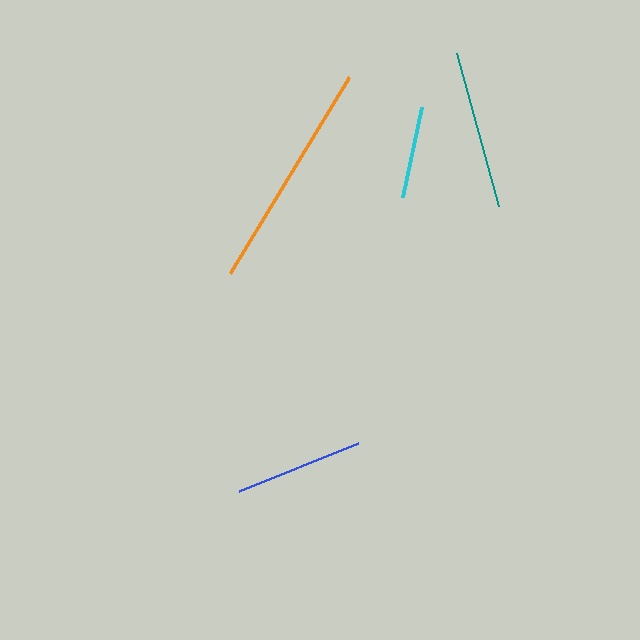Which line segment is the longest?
The orange line is the longest at approximately 230 pixels.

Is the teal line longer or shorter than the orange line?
The orange line is longer than the teal line.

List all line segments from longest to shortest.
From longest to shortest: orange, teal, blue, cyan.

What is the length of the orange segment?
The orange segment is approximately 230 pixels long.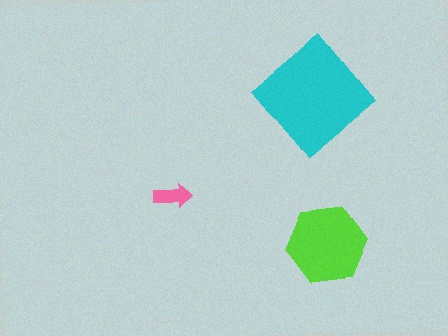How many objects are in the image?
There are 3 objects in the image.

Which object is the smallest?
The pink arrow.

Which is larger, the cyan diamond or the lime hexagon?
The cyan diamond.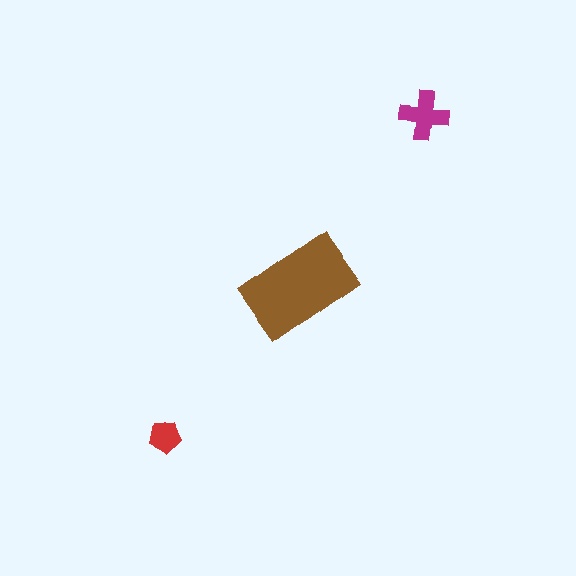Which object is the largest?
The brown rectangle.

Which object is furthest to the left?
The red pentagon is leftmost.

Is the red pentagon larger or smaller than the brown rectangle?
Smaller.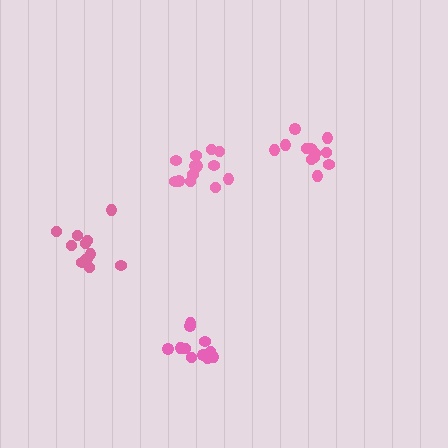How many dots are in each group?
Group 1: 14 dots, Group 2: 12 dots, Group 3: 11 dots, Group 4: 11 dots (48 total).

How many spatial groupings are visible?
There are 4 spatial groupings.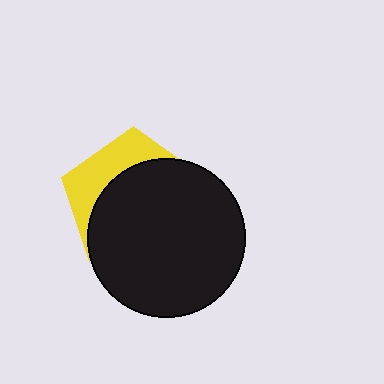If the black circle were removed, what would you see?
You would see the complete yellow pentagon.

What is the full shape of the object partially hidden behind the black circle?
The partially hidden object is a yellow pentagon.